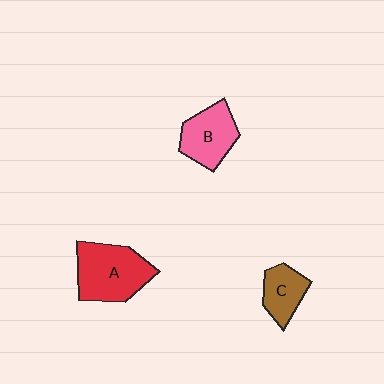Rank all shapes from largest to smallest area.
From largest to smallest: A (red), B (pink), C (brown).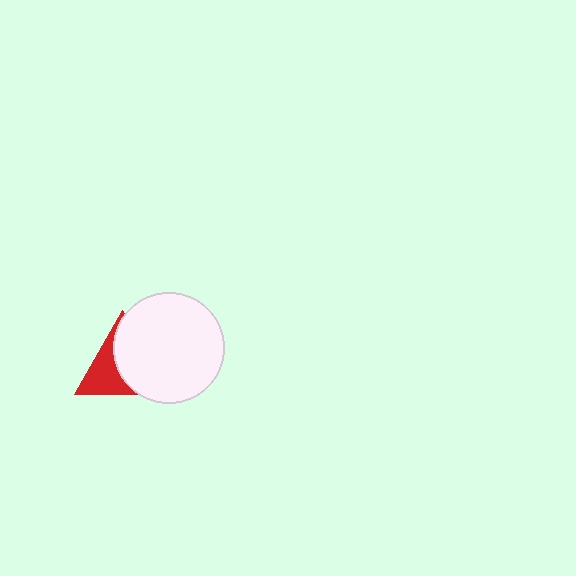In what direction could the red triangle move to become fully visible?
The red triangle could move left. That would shift it out from behind the white circle entirely.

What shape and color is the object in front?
The object in front is a white circle.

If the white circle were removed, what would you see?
You would see the complete red triangle.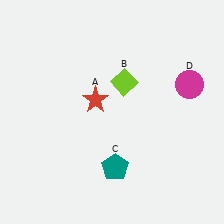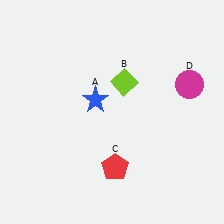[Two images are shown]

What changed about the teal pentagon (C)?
In Image 1, C is teal. In Image 2, it changed to red.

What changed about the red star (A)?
In Image 1, A is red. In Image 2, it changed to blue.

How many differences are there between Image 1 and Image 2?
There are 2 differences between the two images.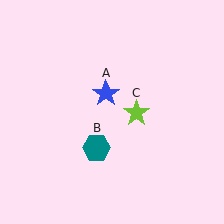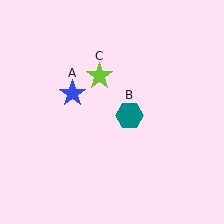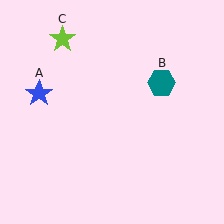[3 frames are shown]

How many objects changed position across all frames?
3 objects changed position: blue star (object A), teal hexagon (object B), lime star (object C).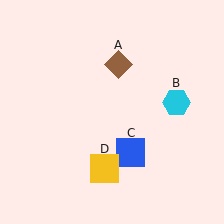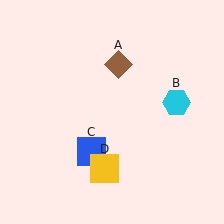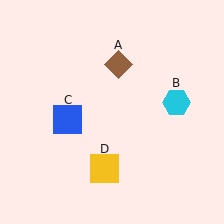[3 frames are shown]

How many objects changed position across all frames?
1 object changed position: blue square (object C).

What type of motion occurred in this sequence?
The blue square (object C) rotated clockwise around the center of the scene.